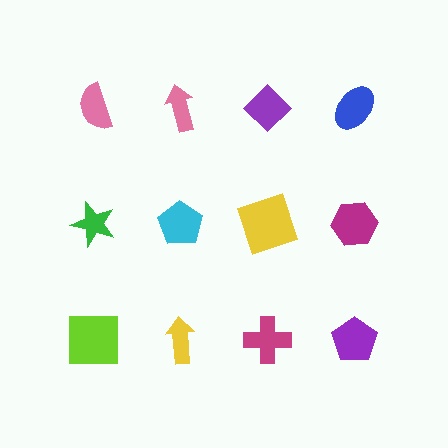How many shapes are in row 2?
4 shapes.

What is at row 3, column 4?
A purple pentagon.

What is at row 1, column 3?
A purple diamond.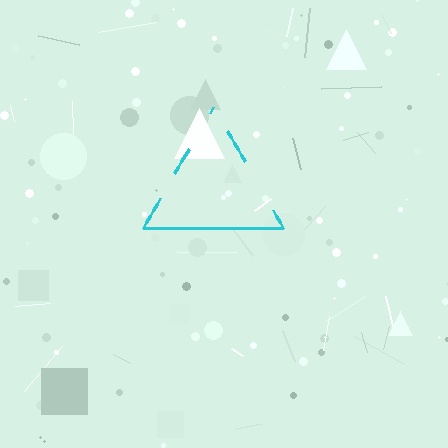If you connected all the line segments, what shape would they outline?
They would outline a triangle.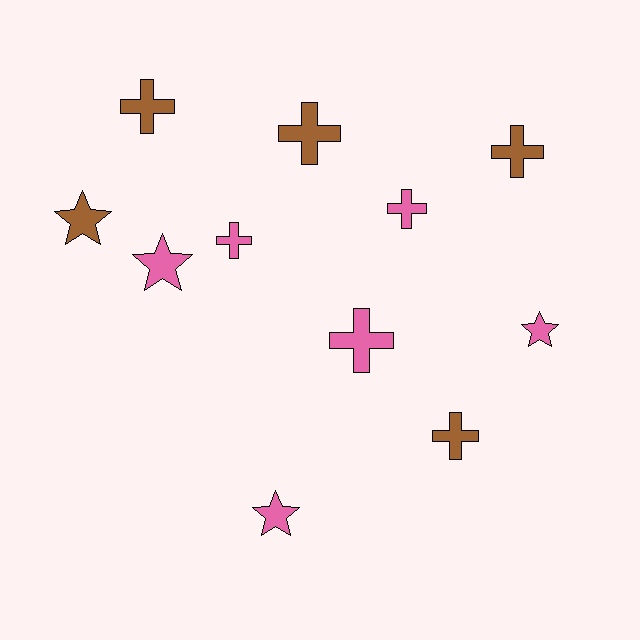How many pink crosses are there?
There are 3 pink crosses.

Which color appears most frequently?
Pink, with 6 objects.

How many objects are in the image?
There are 11 objects.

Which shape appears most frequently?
Cross, with 7 objects.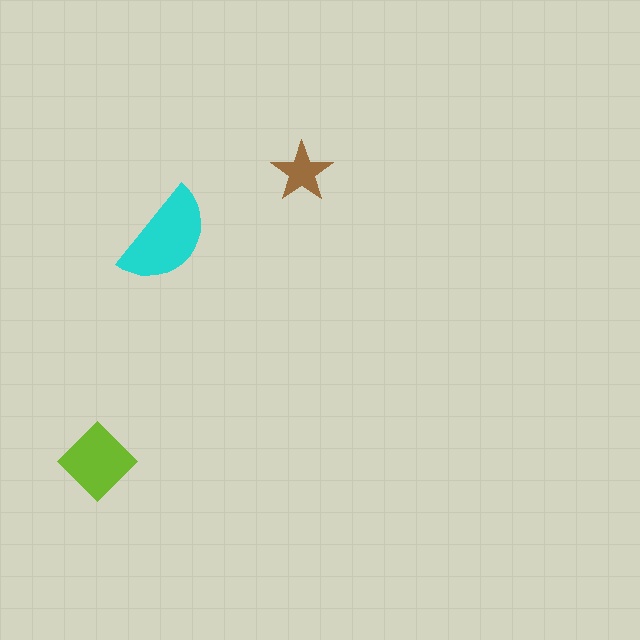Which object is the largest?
The cyan semicircle.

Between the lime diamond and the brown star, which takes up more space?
The lime diamond.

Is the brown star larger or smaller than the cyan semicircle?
Smaller.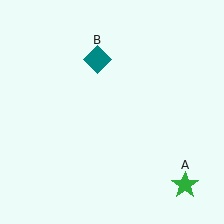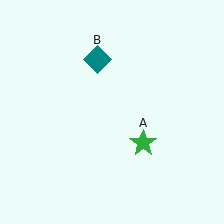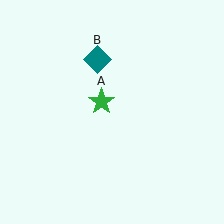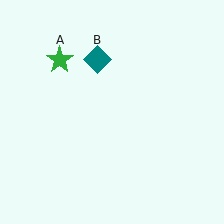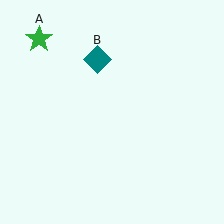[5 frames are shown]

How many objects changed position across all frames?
1 object changed position: green star (object A).